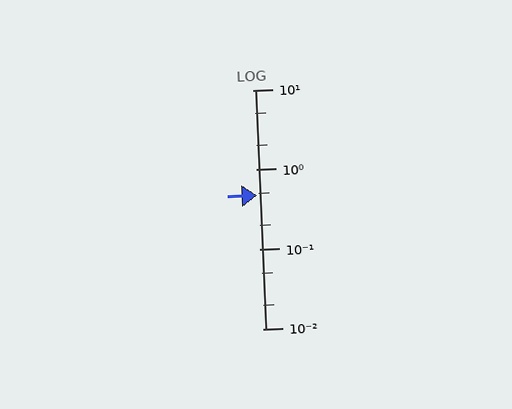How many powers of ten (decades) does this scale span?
The scale spans 3 decades, from 0.01 to 10.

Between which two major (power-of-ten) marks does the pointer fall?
The pointer is between 0.1 and 1.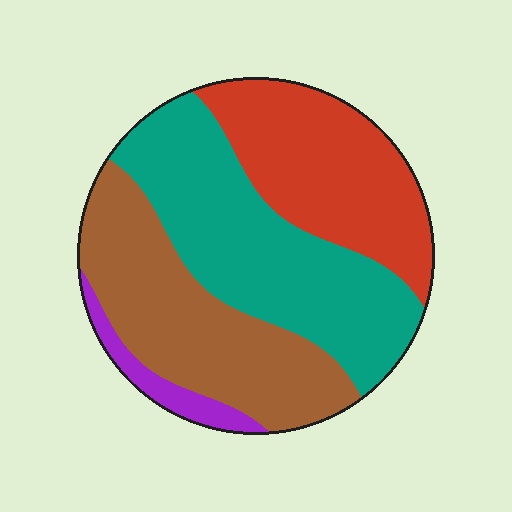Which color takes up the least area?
Purple, at roughly 5%.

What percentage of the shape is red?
Red takes up between a quarter and a half of the shape.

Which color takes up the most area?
Teal, at roughly 35%.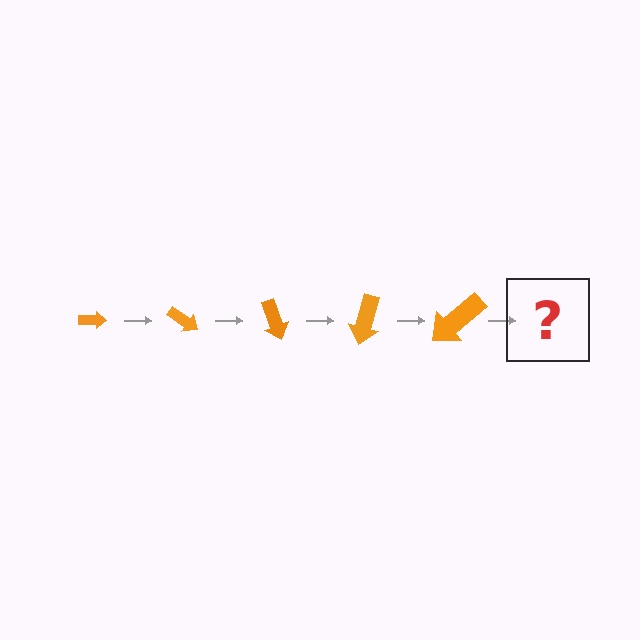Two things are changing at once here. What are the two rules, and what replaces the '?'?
The two rules are that the arrow grows larger each step and it rotates 35 degrees each step. The '?' should be an arrow, larger than the previous one and rotated 175 degrees from the start.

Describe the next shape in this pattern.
It should be an arrow, larger than the previous one and rotated 175 degrees from the start.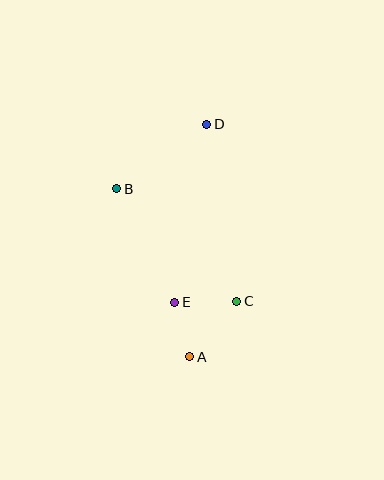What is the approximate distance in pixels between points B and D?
The distance between B and D is approximately 111 pixels.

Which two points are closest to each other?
Points A and E are closest to each other.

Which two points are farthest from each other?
Points A and D are farthest from each other.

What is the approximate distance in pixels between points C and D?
The distance between C and D is approximately 180 pixels.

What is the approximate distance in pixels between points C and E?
The distance between C and E is approximately 62 pixels.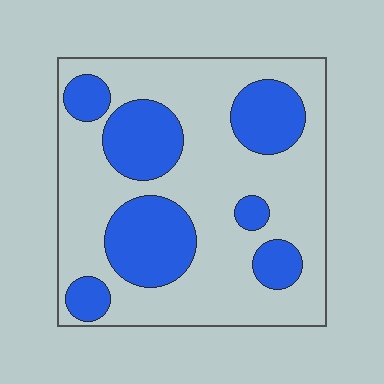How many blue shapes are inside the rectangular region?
7.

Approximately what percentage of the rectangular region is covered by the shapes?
Approximately 30%.